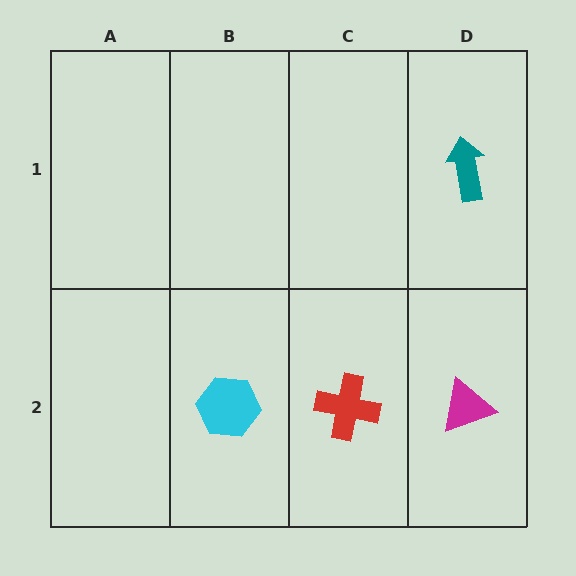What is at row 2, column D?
A magenta triangle.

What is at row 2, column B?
A cyan hexagon.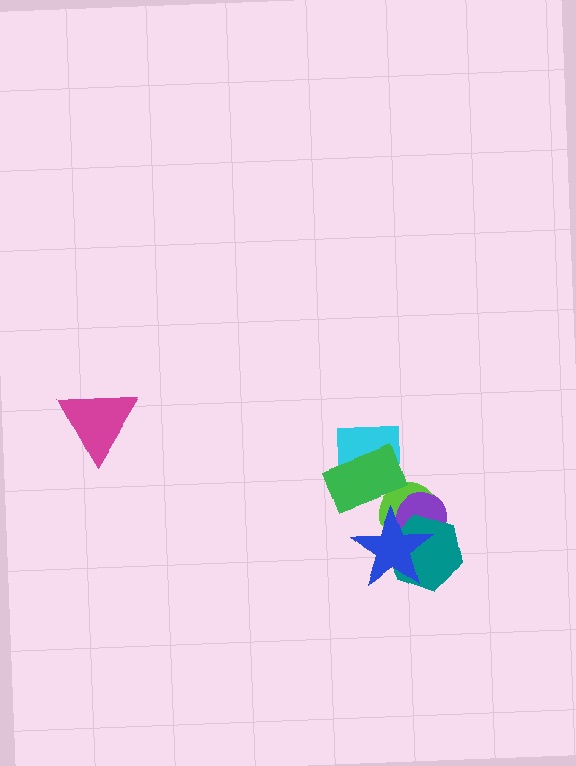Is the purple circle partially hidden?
Yes, it is partially covered by another shape.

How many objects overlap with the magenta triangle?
0 objects overlap with the magenta triangle.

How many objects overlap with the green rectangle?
2 objects overlap with the green rectangle.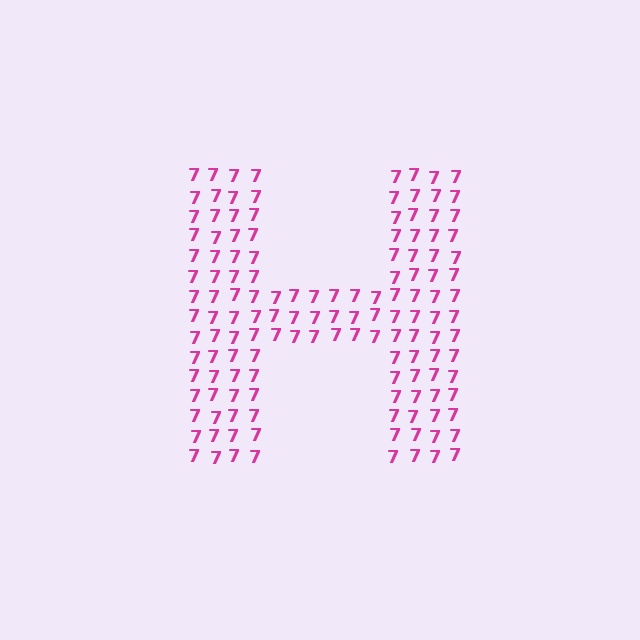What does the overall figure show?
The overall figure shows the letter H.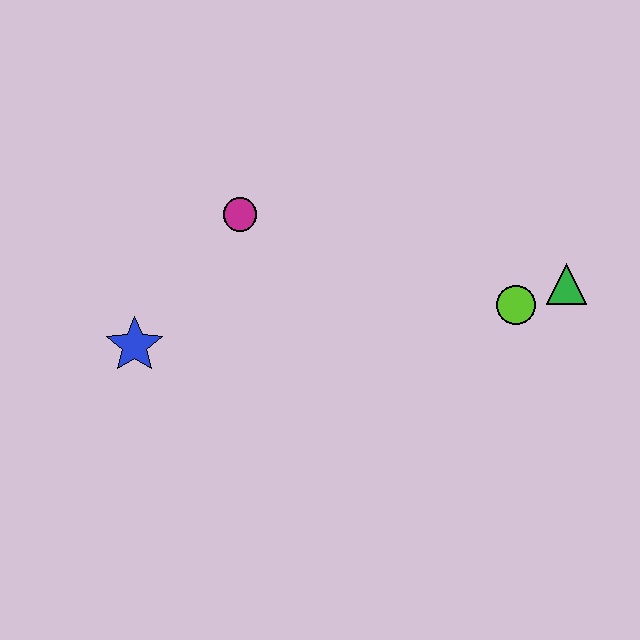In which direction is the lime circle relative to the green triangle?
The lime circle is to the left of the green triangle.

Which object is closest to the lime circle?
The green triangle is closest to the lime circle.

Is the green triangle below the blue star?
No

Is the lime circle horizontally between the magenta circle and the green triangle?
Yes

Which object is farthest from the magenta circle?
The green triangle is farthest from the magenta circle.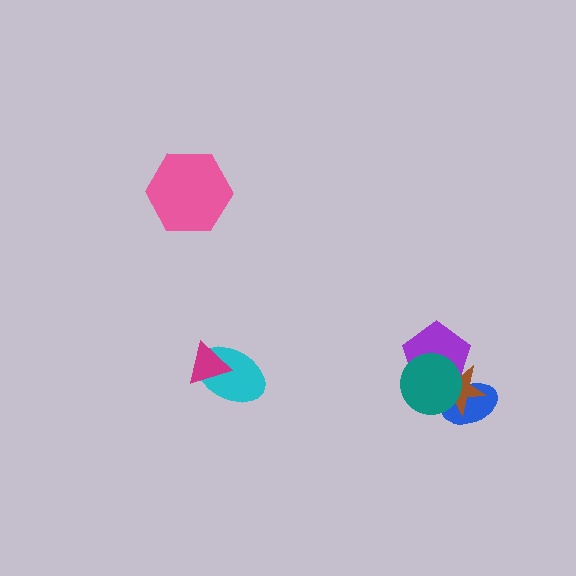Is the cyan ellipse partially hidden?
Yes, it is partially covered by another shape.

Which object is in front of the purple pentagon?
The teal circle is in front of the purple pentagon.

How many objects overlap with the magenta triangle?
1 object overlaps with the magenta triangle.